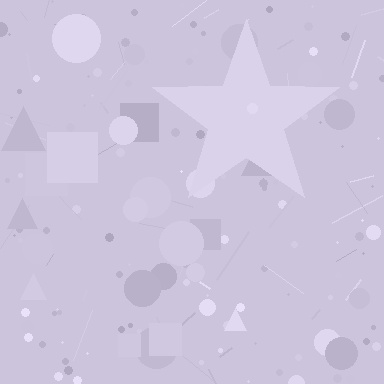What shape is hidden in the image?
A star is hidden in the image.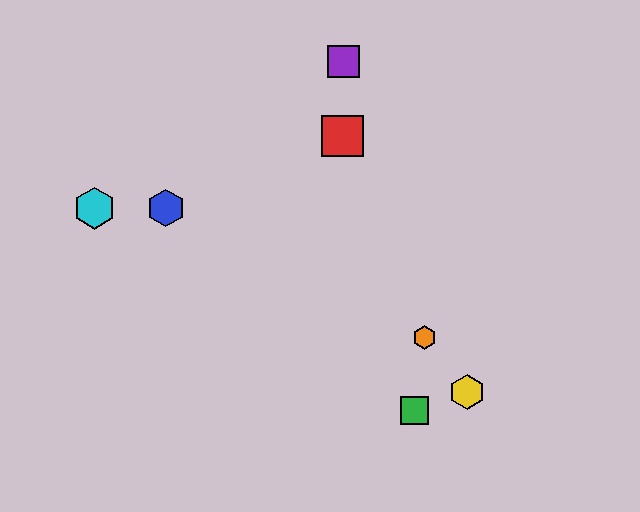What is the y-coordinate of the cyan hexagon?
The cyan hexagon is at y≈208.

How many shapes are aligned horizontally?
2 shapes (the blue hexagon, the cyan hexagon) are aligned horizontally.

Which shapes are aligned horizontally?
The blue hexagon, the cyan hexagon are aligned horizontally.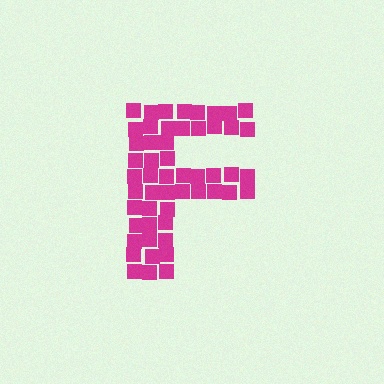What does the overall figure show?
The overall figure shows the letter F.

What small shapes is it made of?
It is made of small squares.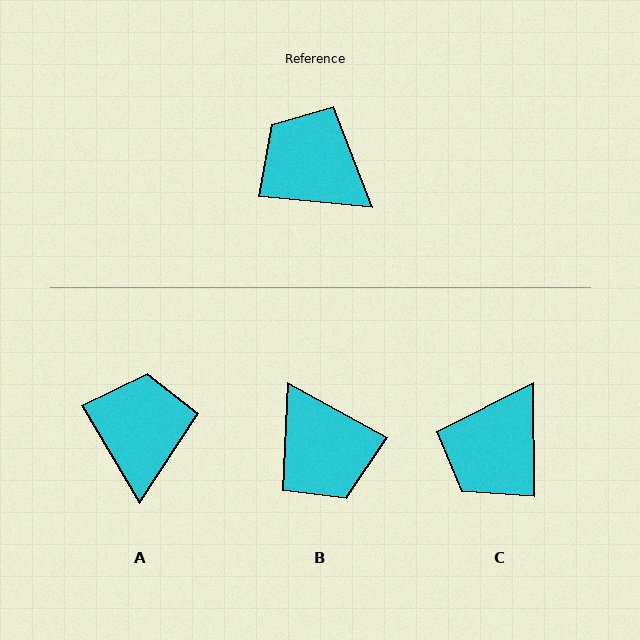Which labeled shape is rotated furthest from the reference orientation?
B, about 156 degrees away.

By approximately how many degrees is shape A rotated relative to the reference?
Approximately 54 degrees clockwise.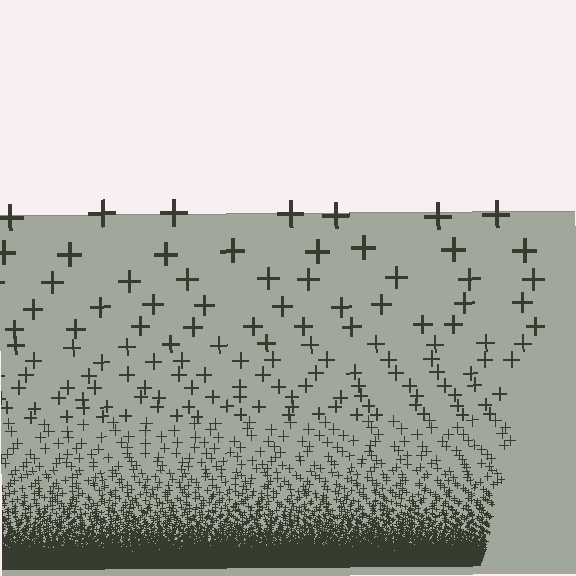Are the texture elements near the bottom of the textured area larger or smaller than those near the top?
Smaller. The gradient is inverted — elements near the bottom are smaller and denser.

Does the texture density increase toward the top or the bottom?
Density increases toward the bottom.